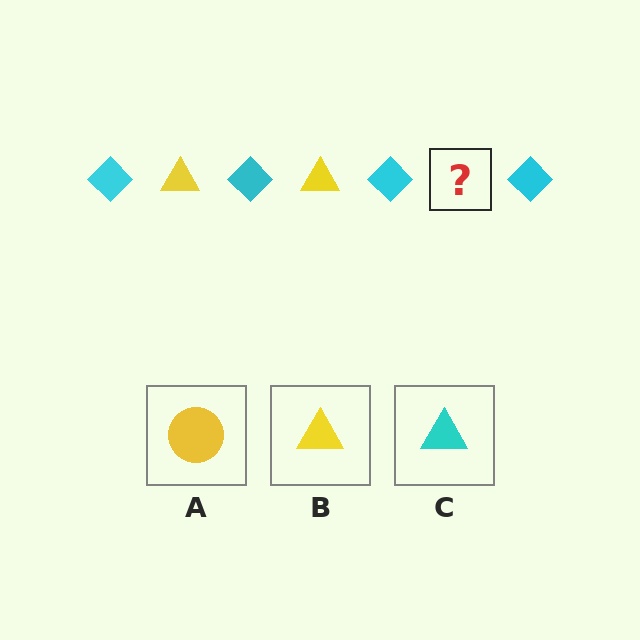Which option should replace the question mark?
Option B.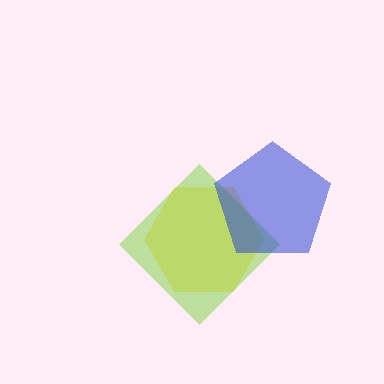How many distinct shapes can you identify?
There are 3 distinct shapes: a yellow hexagon, a lime diamond, a blue pentagon.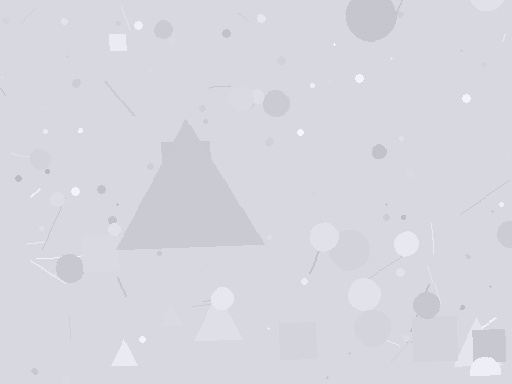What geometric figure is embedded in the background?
A triangle is embedded in the background.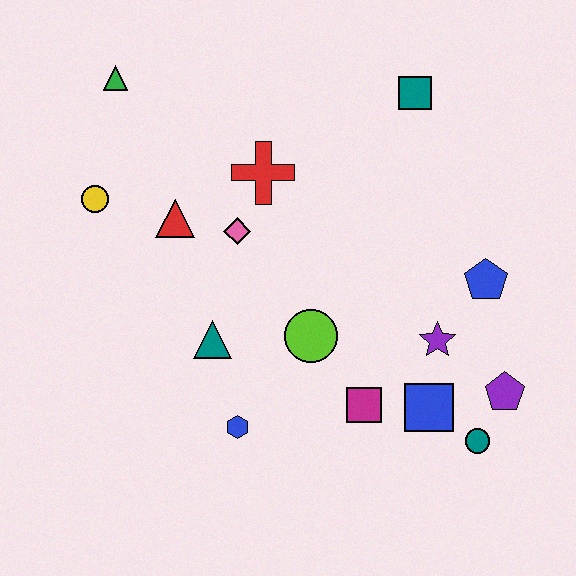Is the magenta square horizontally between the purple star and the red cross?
Yes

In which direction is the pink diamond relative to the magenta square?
The pink diamond is above the magenta square.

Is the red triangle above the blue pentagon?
Yes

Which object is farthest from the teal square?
The blue hexagon is farthest from the teal square.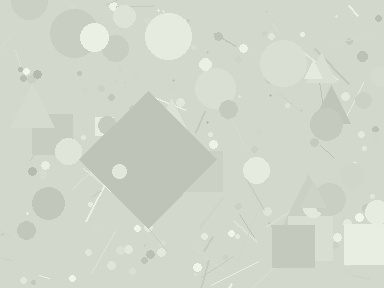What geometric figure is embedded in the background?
A diamond is embedded in the background.